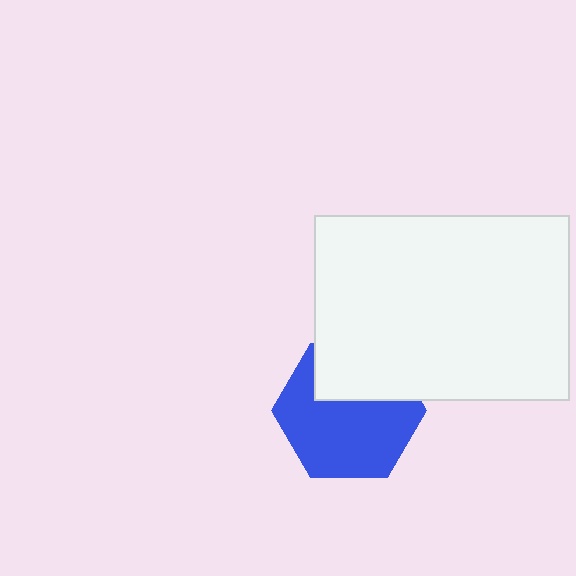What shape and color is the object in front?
The object in front is a white rectangle.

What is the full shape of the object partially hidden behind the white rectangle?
The partially hidden object is a blue hexagon.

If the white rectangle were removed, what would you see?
You would see the complete blue hexagon.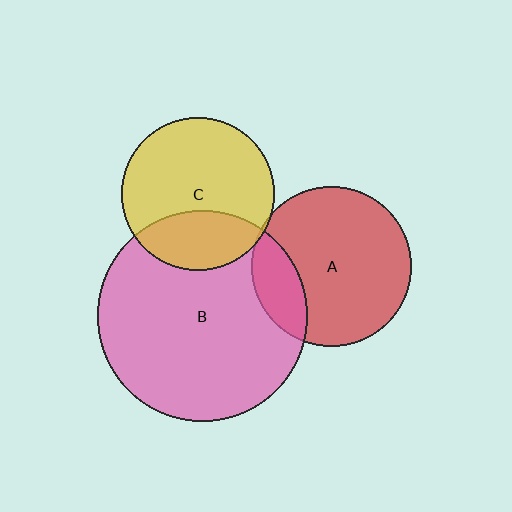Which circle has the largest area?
Circle B (pink).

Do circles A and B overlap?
Yes.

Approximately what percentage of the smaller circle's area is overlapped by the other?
Approximately 20%.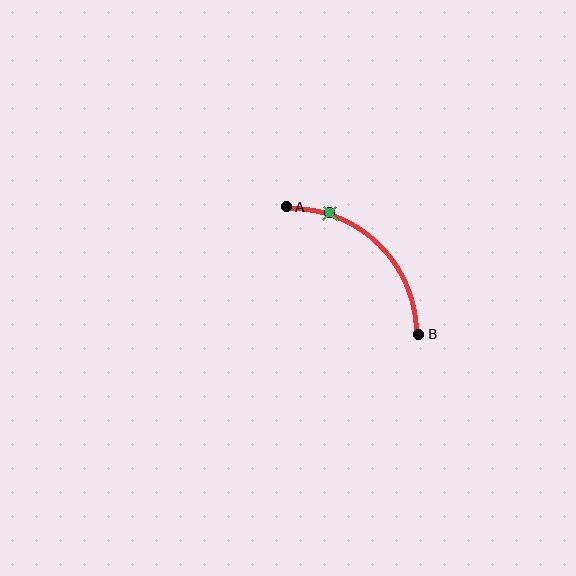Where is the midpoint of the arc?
The arc midpoint is the point on the curve farthest from the straight line joining A and B. It sits above and to the right of that line.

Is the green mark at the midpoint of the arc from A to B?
No. The green mark lies on the arc but is closer to endpoint A. The arc midpoint would be at the point on the curve equidistant along the arc from both A and B.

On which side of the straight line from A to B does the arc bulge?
The arc bulges above and to the right of the straight line connecting A and B.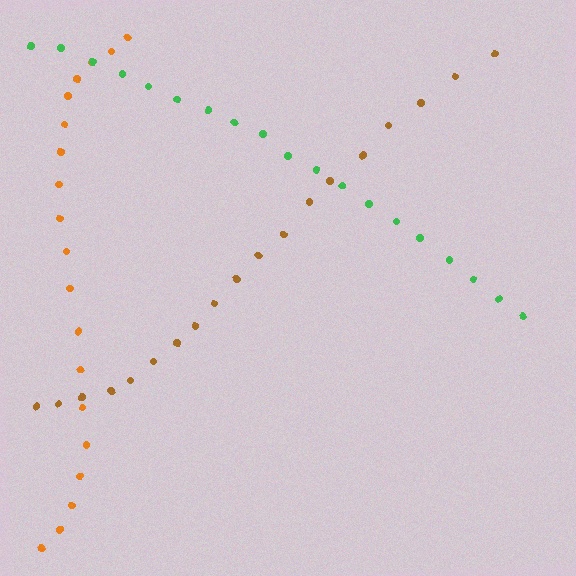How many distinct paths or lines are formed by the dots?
There are 3 distinct paths.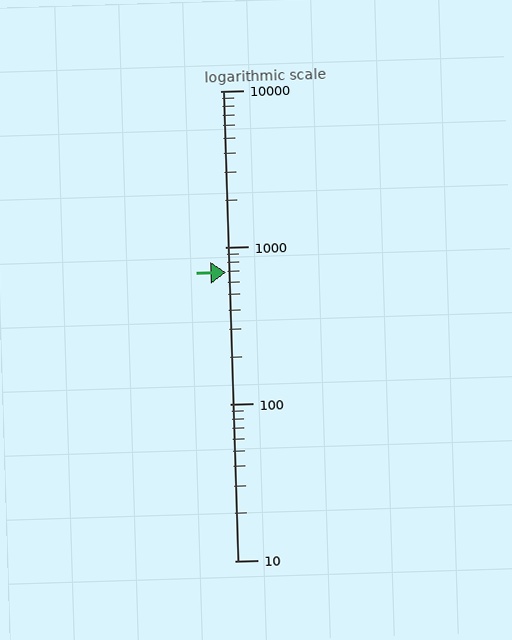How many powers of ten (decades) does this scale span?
The scale spans 3 decades, from 10 to 10000.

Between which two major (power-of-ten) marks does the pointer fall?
The pointer is between 100 and 1000.